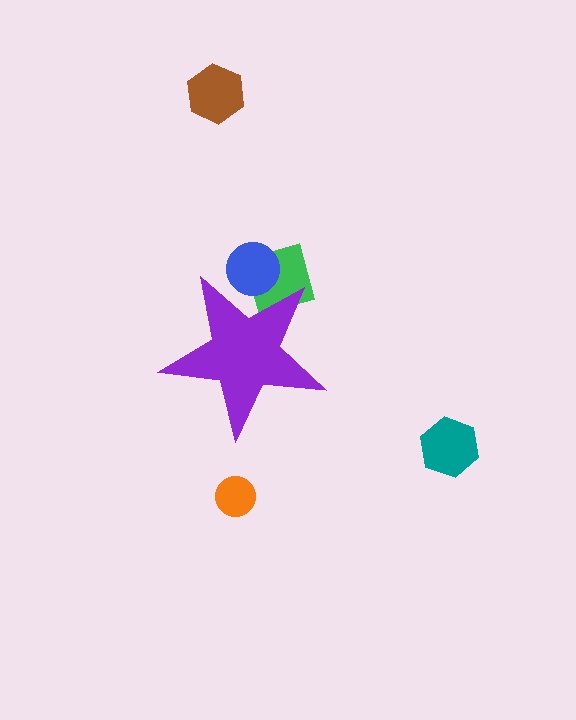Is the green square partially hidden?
Yes, the green square is partially hidden behind the purple star.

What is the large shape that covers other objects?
A purple star.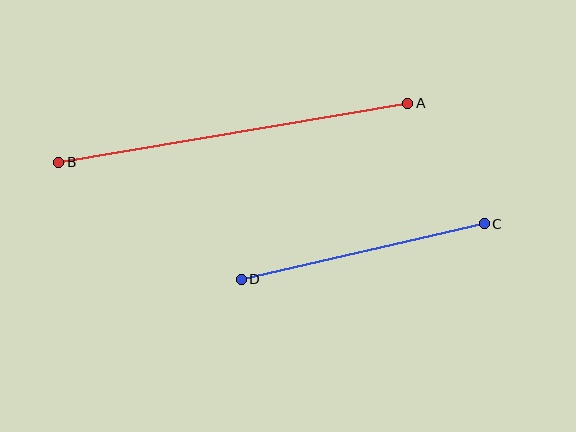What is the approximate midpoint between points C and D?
The midpoint is at approximately (363, 252) pixels.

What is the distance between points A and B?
The distance is approximately 354 pixels.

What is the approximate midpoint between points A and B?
The midpoint is at approximately (233, 133) pixels.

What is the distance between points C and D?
The distance is approximately 249 pixels.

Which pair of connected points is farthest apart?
Points A and B are farthest apart.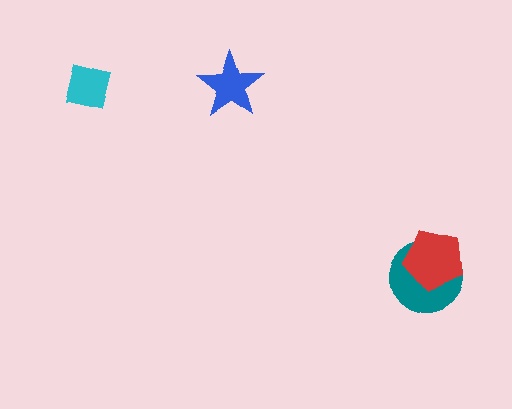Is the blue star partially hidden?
No, no other shape covers it.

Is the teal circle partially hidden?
Yes, it is partially covered by another shape.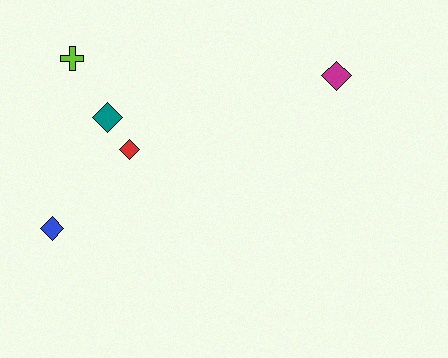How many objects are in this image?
There are 5 objects.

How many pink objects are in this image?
There are no pink objects.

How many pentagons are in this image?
There are no pentagons.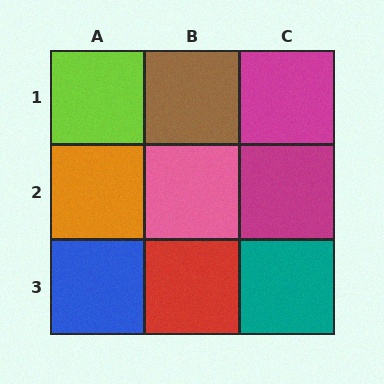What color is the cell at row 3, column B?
Red.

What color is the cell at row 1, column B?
Brown.